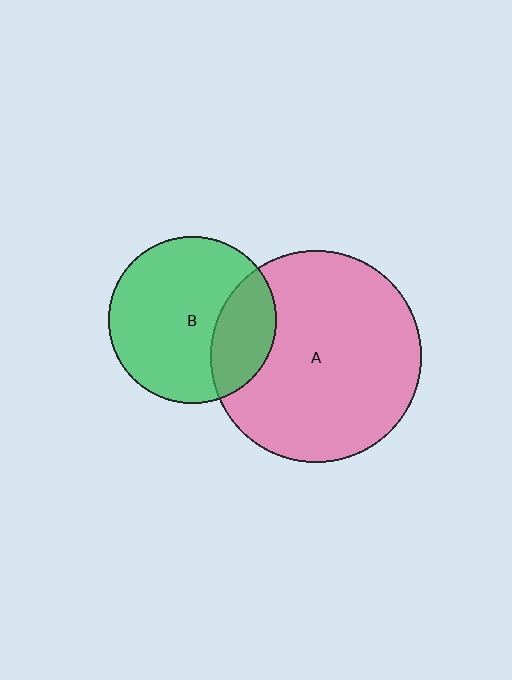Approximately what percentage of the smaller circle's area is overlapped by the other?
Approximately 25%.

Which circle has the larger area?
Circle A (pink).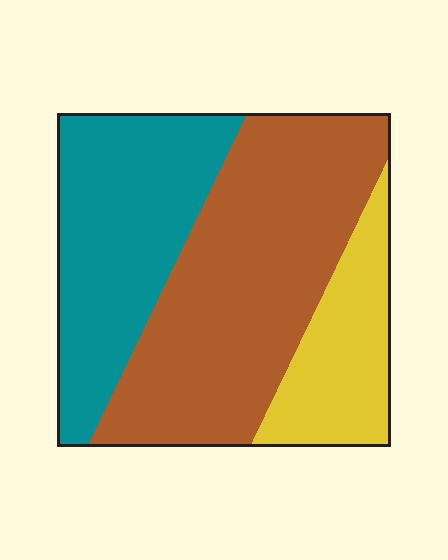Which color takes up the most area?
Brown, at roughly 50%.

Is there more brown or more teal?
Brown.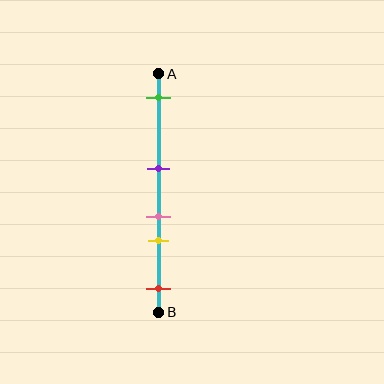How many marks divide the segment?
There are 5 marks dividing the segment.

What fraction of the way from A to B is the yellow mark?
The yellow mark is approximately 70% (0.7) of the way from A to B.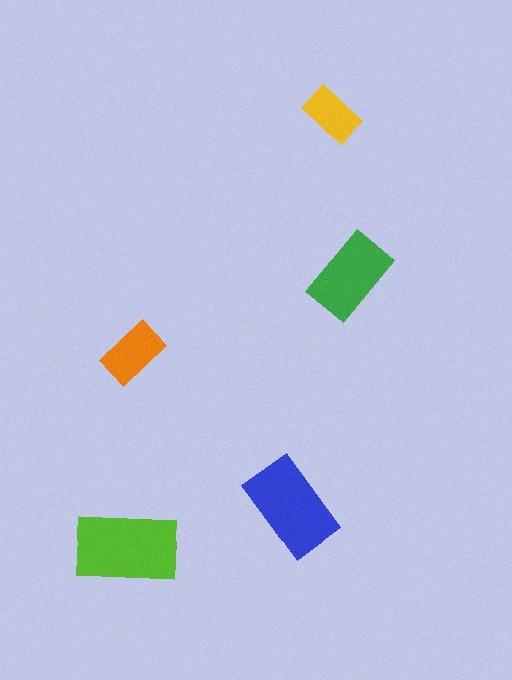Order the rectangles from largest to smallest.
the lime one, the blue one, the green one, the orange one, the yellow one.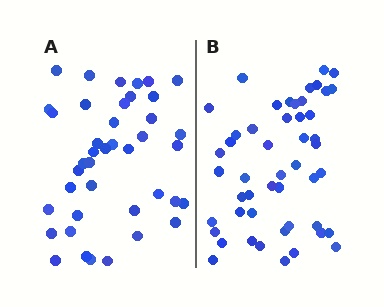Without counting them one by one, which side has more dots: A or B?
Region B (the right region) has more dots.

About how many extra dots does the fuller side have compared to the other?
Region B has roughly 8 or so more dots than region A.